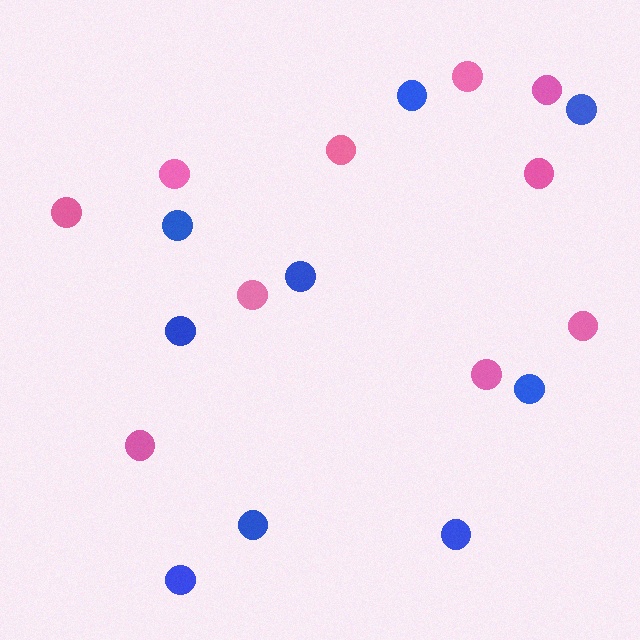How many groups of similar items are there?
There are 2 groups: one group of pink circles (10) and one group of blue circles (9).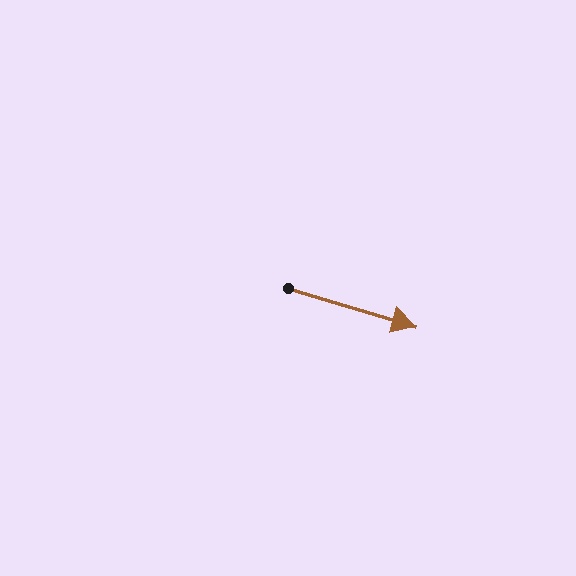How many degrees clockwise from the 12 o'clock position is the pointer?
Approximately 107 degrees.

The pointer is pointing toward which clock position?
Roughly 4 o'clock.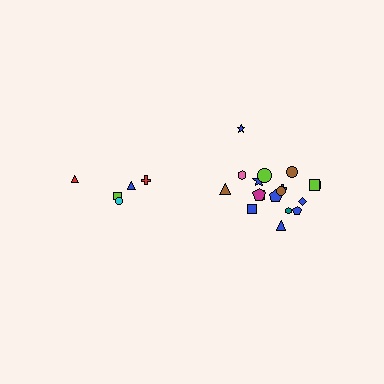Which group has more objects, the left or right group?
The right group.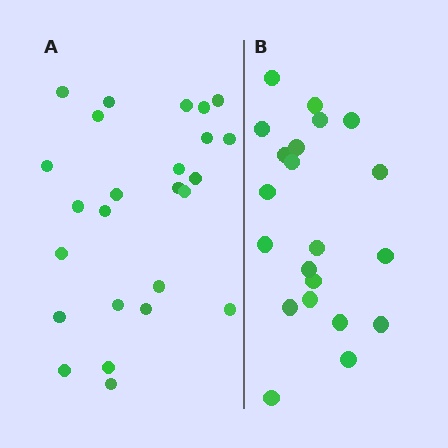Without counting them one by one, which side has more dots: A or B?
Region A (the left region) has more dots.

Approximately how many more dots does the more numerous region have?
Region A has about 4 more dots than region B.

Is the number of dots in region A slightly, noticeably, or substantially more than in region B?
Region A has only slightly more — the two regions are fairly close. The ratio is roughly 1.2 to 1.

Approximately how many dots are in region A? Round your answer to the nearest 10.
About 20 dots. (The exact count is 25, which rounds to 20.)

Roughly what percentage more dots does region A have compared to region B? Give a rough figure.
About 20% more.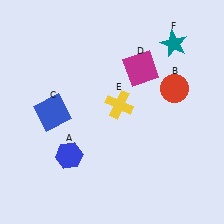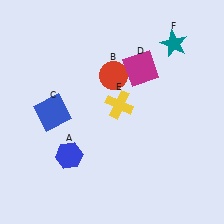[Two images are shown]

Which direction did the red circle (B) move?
The red circle (B) moved left.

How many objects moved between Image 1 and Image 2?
1 object moved between the two images.